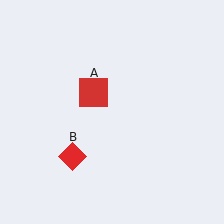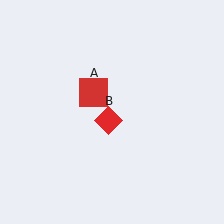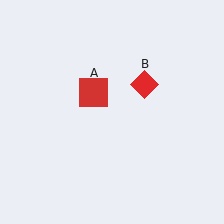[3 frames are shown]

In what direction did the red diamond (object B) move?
The red diamond (object B) moved up and to the right.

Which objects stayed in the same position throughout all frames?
Red square (object A) remained stationary.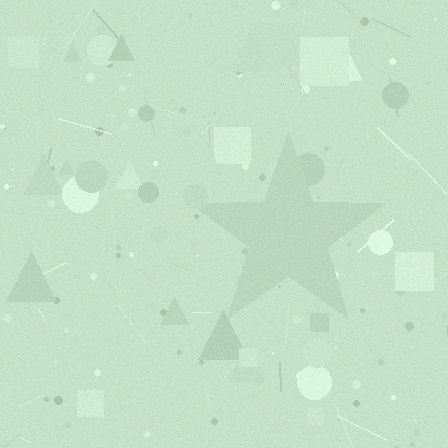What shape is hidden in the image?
A star is hidden in the image.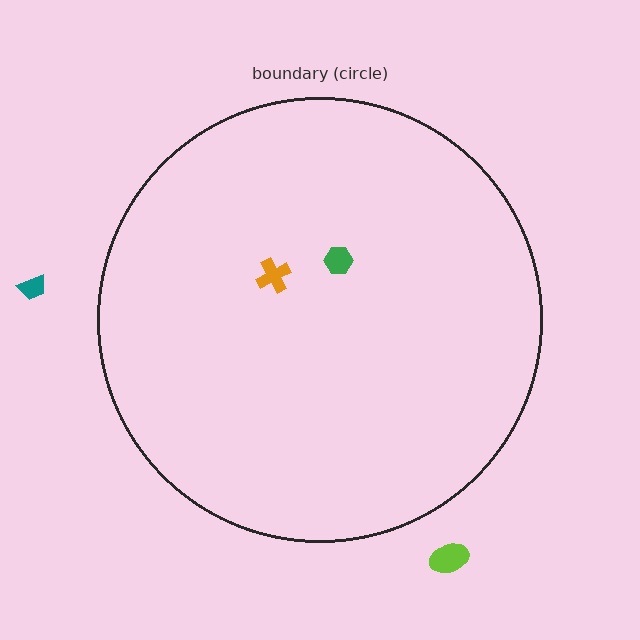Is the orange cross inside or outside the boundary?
Inside.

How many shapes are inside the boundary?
2 inside, 2 outside.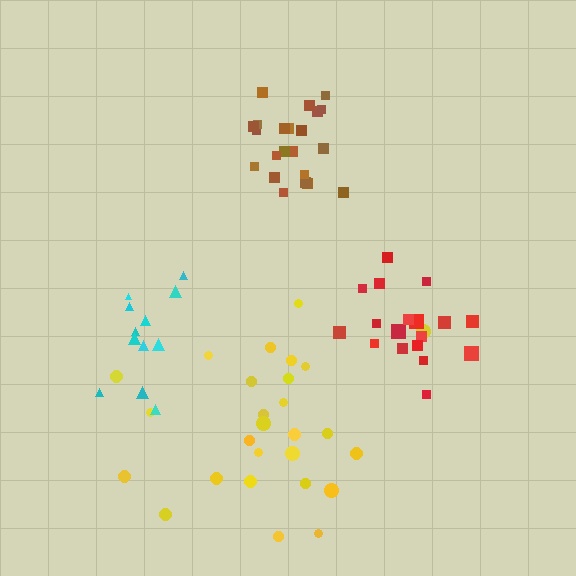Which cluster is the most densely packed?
Brown.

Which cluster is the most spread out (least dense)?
Yellow.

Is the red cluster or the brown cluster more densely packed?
Brown.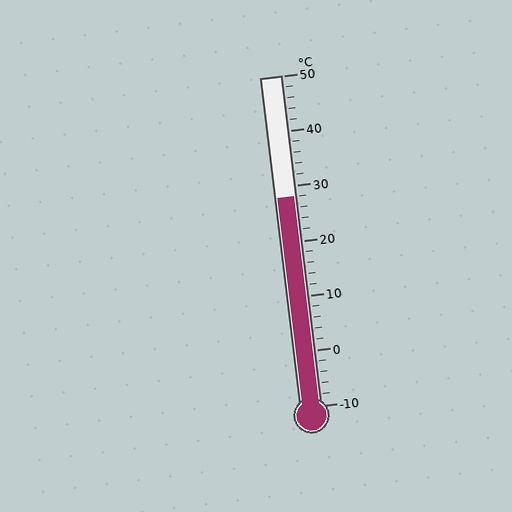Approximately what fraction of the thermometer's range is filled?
The thermometer is filled to approximately 65% of its range.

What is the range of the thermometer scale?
The thermometer scale ranges from -10°C to 50°C.